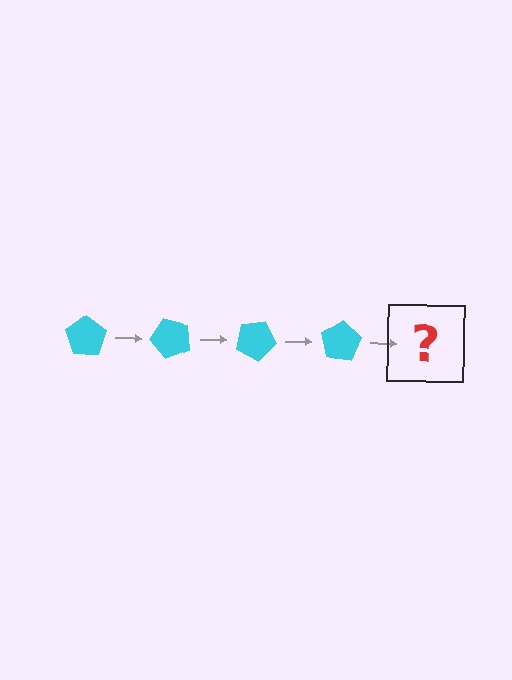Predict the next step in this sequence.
The next step is a cyan pentagon rotated 200 degrees.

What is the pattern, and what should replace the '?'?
The pattern is that the pentagon rotates 50 degrees each step. The '?' should be a cyan pentagon rotated 200 degrees.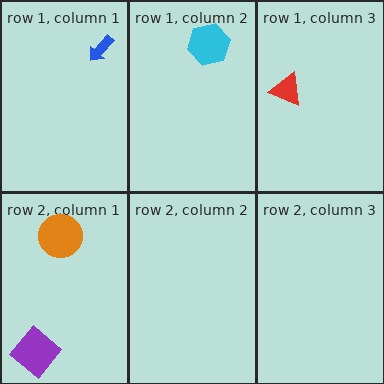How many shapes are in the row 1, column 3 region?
1.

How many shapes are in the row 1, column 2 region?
1.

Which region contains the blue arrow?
The row 1, column 1 region.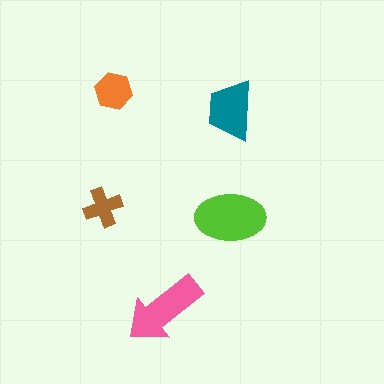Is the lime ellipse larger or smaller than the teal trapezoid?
Larger.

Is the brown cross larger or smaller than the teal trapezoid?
Smaller.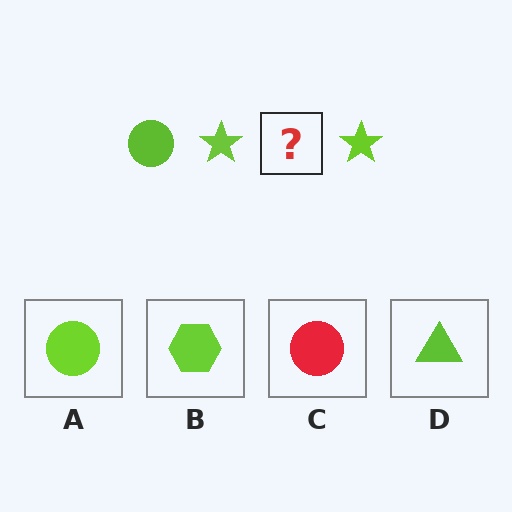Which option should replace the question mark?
Option A.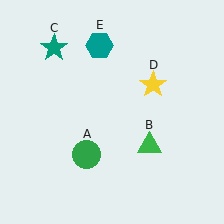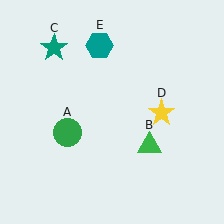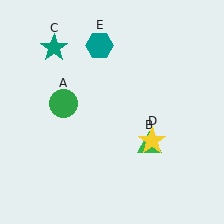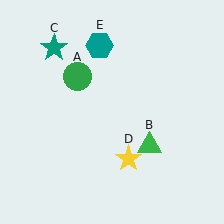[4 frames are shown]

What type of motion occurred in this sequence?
The green circle (object A), yellow star (object D) rotated clockwise around the center of the scene.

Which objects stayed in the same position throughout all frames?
Green triangle (object B) and teal star (object C) and teal hexagon (object E) remained stationary.